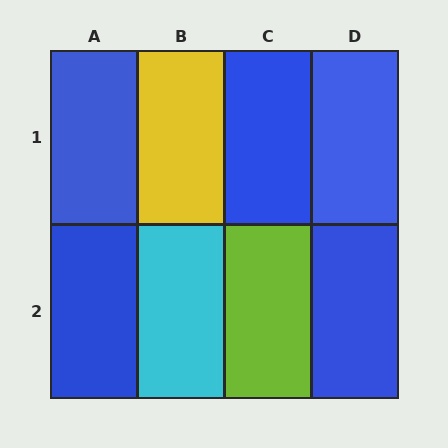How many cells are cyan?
1 cell is cyan.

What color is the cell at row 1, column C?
Blue.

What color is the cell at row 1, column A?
Blue.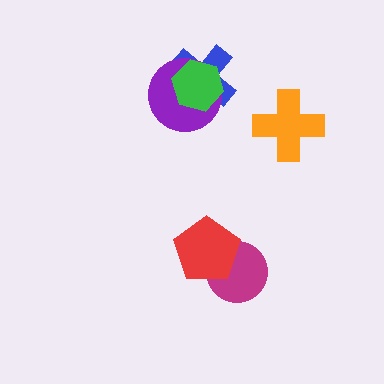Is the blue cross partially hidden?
Yes, it is partially covered by another shape.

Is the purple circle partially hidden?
Yes, it is partially covered by another shape.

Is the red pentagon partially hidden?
No, no other shape covers it.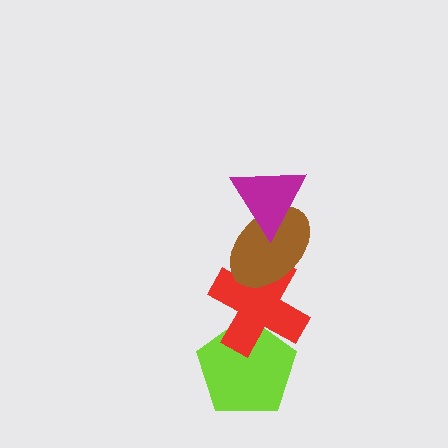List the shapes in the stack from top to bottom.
From top to bottom: the magenta triangle, the brown ellipse, the red cross, the lime pentagon.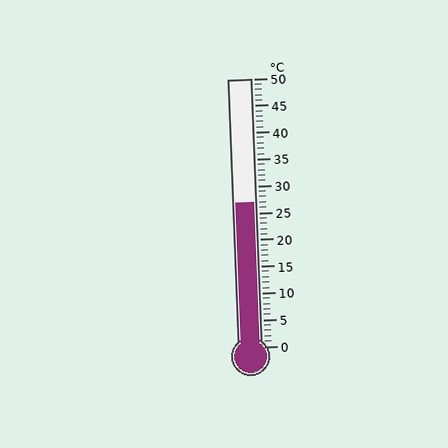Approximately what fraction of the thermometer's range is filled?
The thermometer is filled to approximately 55% of its range.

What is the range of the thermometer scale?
The thermometer scale ranges from 0°C to 50°C.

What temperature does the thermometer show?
The thermometer shows approximately 27°C.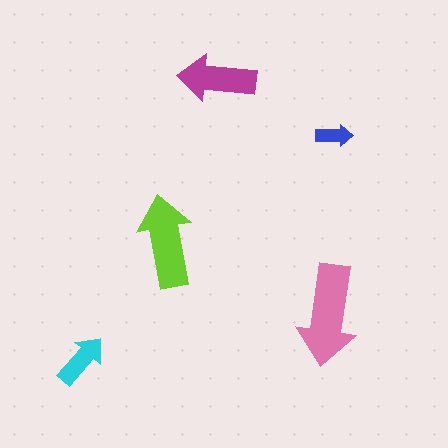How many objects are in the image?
There are 5 objects in the image.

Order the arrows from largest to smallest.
the pink one, the lime one, the magenta one, the cyan one, the blue one.